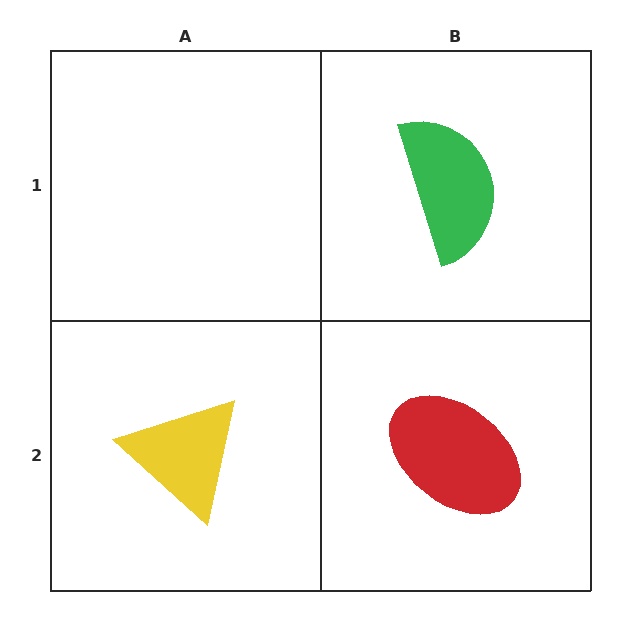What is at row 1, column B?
A green semicircle.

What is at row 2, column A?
A yellow triangle.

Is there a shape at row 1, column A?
No, that cell is empty.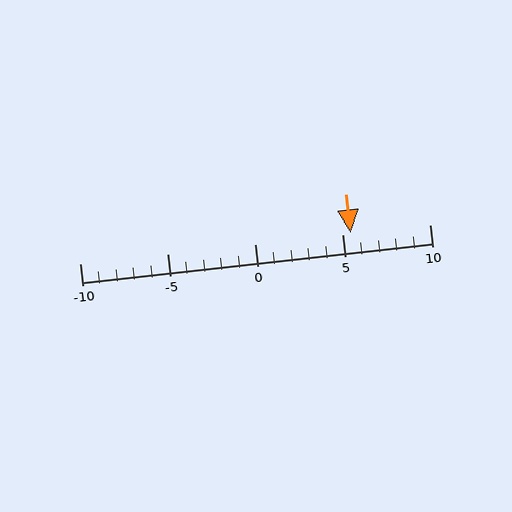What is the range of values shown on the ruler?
The ruler shows values from -10 to 10.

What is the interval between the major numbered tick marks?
The major tick marks are spaced 5 units apart.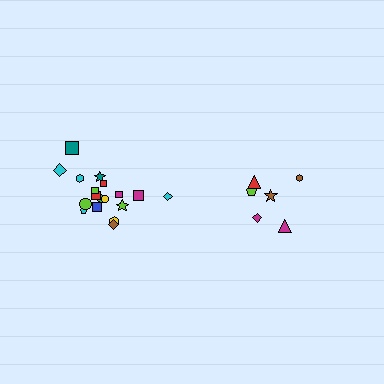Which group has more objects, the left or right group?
The left group.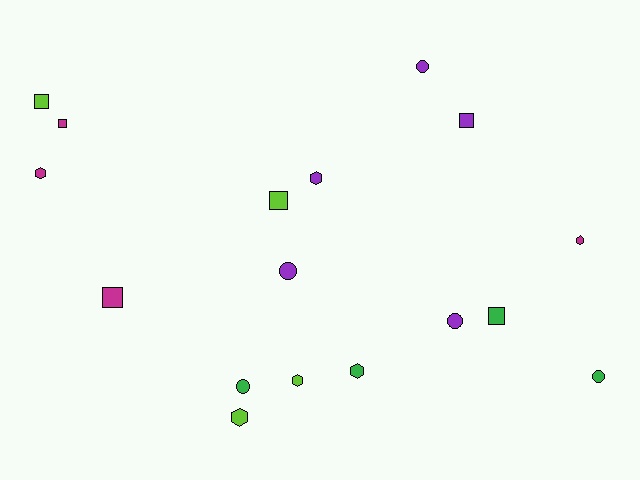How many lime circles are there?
There are no lime circles.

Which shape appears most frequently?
Square, with 6 objects.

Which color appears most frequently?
Purple, with 5 objects.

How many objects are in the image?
There are 17 objects.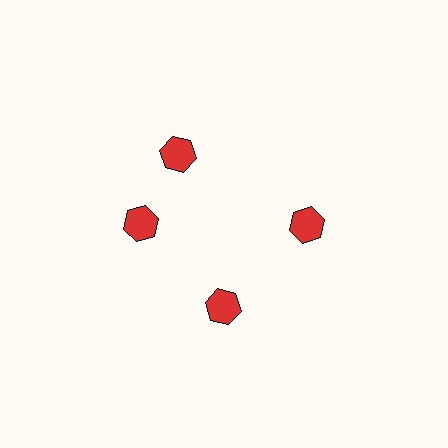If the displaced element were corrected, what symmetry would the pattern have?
It would have 4-fold rotational symmetry — the pattern would map onto itself every 90 degrees.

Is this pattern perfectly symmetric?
No. The 4 red hexagons are arranged in a ring, but one element near the 12 o'clock position is rotated out of alignment along the ring, breaking the 4-fold rotational symmetry.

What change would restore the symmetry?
The symmetry would be restored by rotating it back into even spacing with its neighbors so that all 4 hexagons sit at equal angles and equal distance from the center.